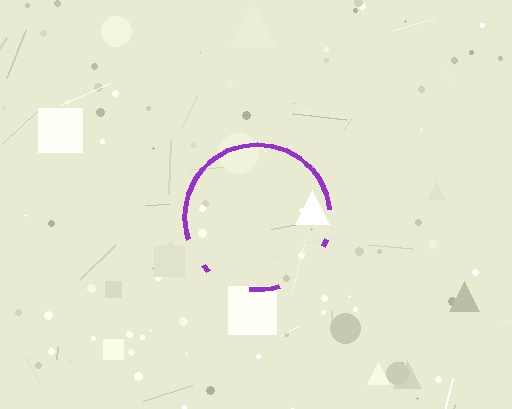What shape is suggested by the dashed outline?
The dashed outline suggests a circle.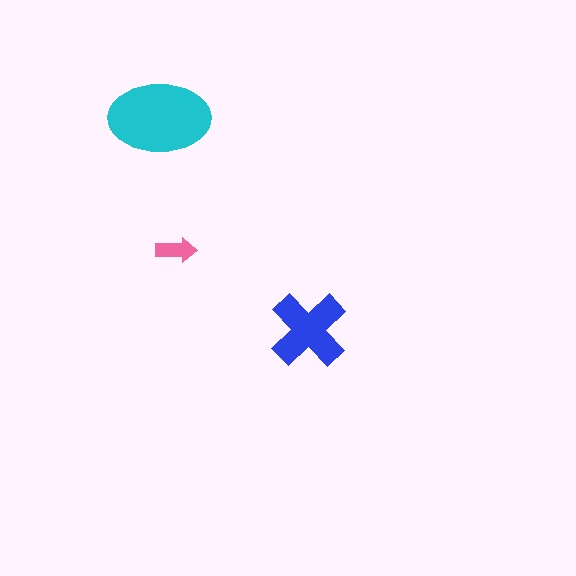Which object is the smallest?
The pink arrow.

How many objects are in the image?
There are 3 objects in the image.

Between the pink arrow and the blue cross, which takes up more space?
The blue cross.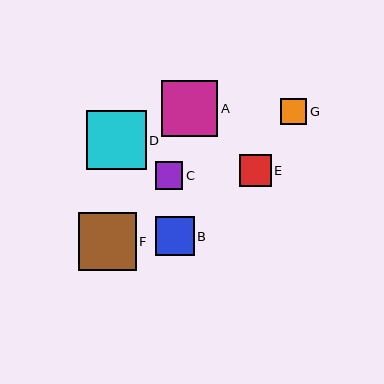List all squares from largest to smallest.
From largest to smallest: D, F, A, B, E, C, G.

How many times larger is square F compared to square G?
Square F is approximately 2.2 times the size of square G.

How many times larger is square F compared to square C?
Square F is approximately 2.1 times the size of square C.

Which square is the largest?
Square D is the largest with a size of approximately 59 pixels.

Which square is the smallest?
Square G is the smallest with a size of approximately 27 pixels.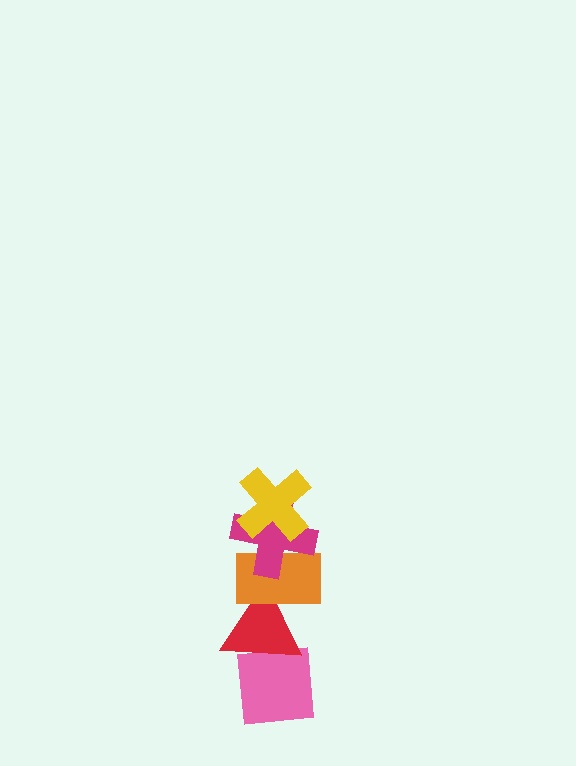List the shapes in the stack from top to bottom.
From top to bottom: the yellow cross, the magenta cross, the orange rectangle, the red triangle, the pink square.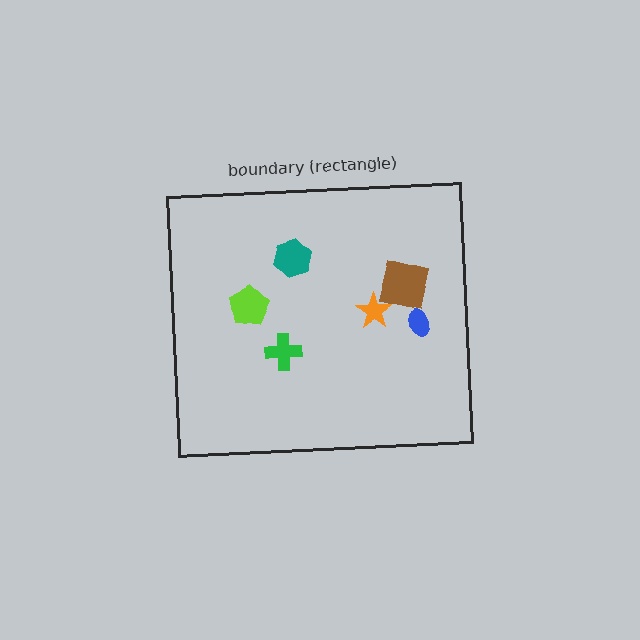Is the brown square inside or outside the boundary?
Inside.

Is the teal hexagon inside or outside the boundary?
Inside.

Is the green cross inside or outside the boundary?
Inside.